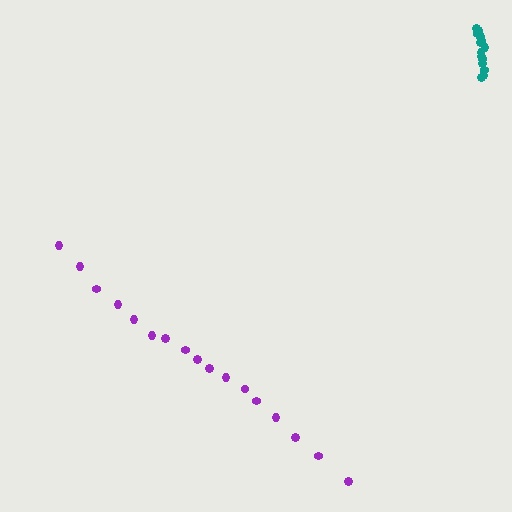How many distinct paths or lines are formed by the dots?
There are 2 distinct paths.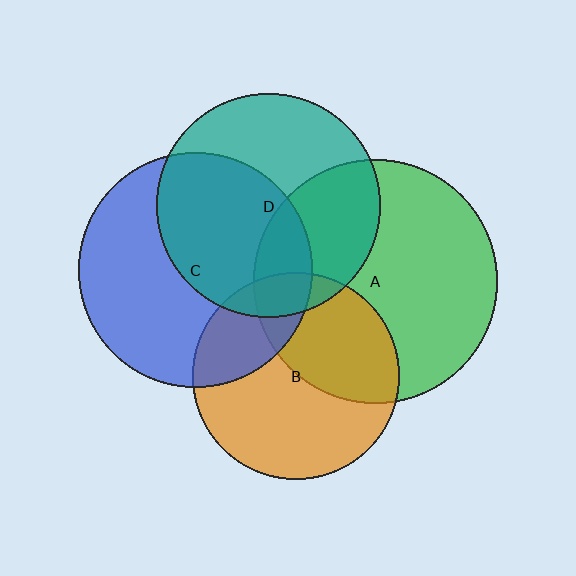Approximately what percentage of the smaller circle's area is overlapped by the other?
Approximately 50%.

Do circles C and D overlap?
Yes.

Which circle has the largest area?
Circle A (green).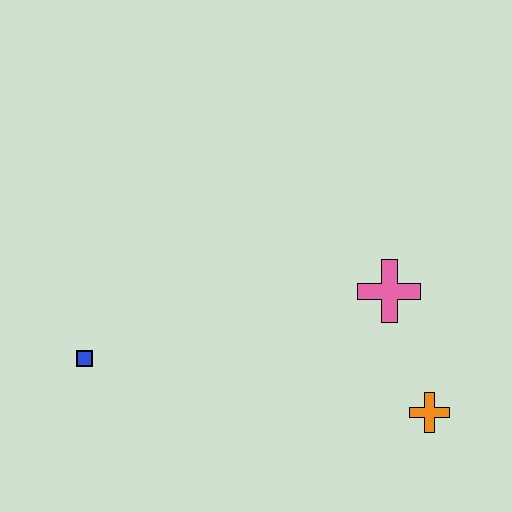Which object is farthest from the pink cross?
The blue square is farthest from the pink cross.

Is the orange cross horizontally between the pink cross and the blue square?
No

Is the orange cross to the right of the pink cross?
Yes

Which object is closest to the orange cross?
The pink cross is closest to the orange cross.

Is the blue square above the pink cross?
No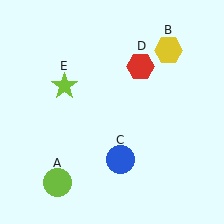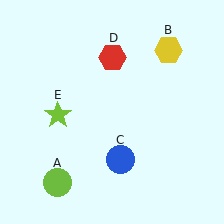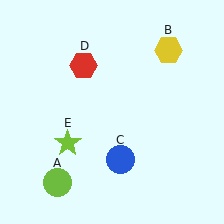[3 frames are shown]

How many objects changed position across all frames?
2 objects changed position: red hexagon (object D), lime star (object E).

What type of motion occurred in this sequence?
The red hexagon (object D), lime star (object E) rotated counterclockwise around the center of the scene.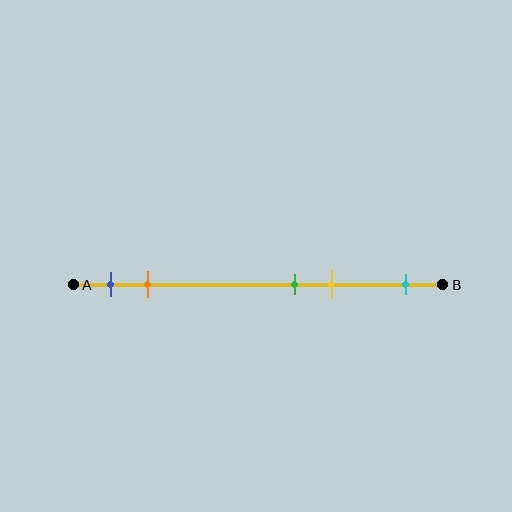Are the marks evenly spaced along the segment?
No, the marks are not evenly spaced.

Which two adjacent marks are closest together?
The green and yellow marks are the closest adjacent pair.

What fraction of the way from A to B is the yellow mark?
The yellow mark is approximately 70% (0.7) of the way from A to B.